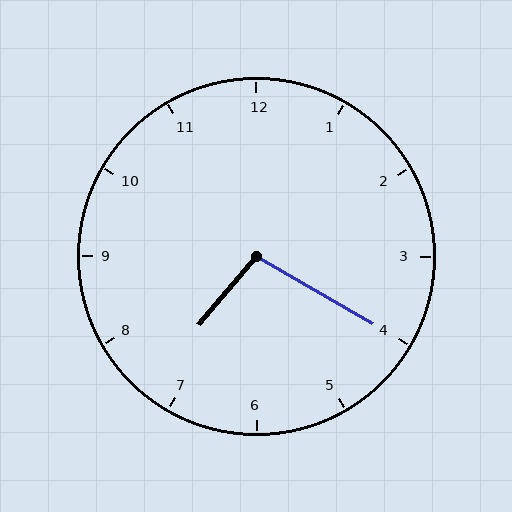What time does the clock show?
7:20.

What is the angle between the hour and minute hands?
Approximately 100 degrees.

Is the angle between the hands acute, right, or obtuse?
It is obtuse.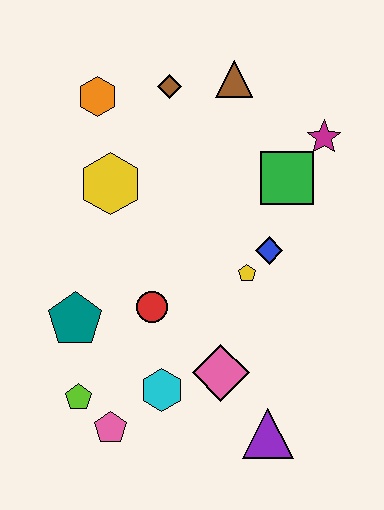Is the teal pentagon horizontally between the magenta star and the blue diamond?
No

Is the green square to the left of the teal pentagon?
No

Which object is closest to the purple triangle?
The pink diamond is closest to the purple triangle.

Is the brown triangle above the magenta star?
Yes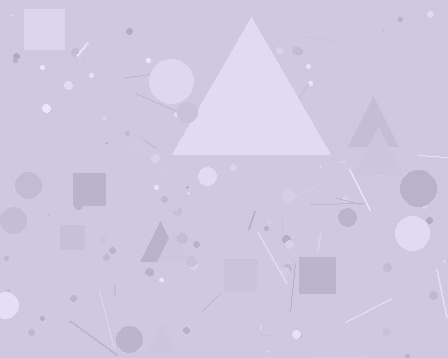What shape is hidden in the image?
A triangle is hidden in the image.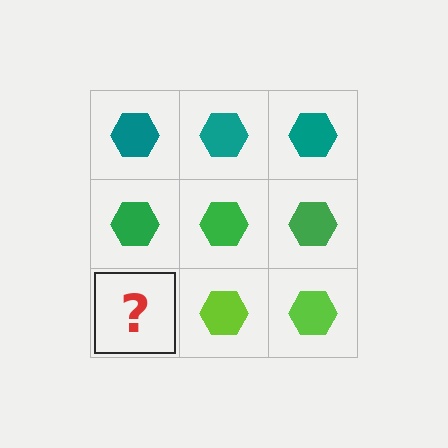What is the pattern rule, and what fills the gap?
The rule is that each row has a consistent color. The gap should be filled with a lime hexagon.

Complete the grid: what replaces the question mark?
The question mark should be replaced with a lime hexagon.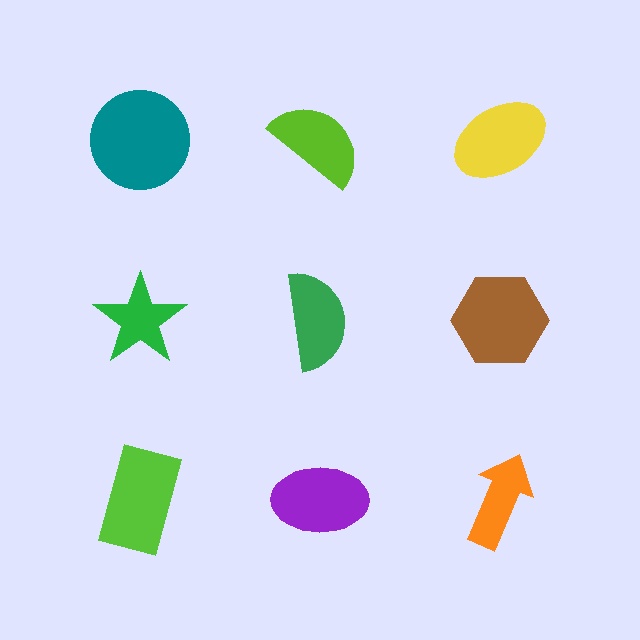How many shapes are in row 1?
3 shapes.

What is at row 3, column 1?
A lime rectangle.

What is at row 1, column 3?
A yellow ellipse.